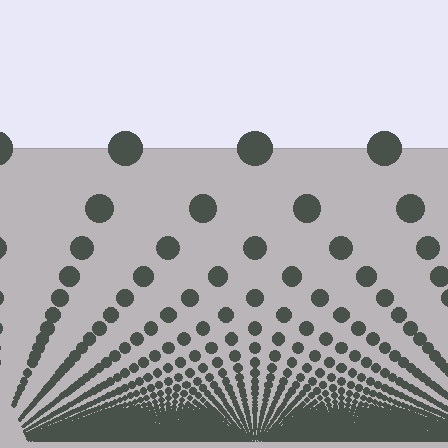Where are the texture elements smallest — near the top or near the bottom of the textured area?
Near the bottom.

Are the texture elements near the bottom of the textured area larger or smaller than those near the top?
Smaller. The gradient is inverted — elements near the bottom are smaller and denser.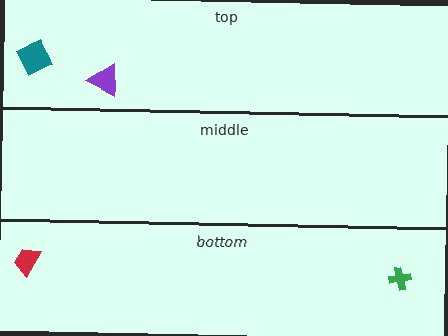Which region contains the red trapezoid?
The bottom region.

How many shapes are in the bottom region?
2.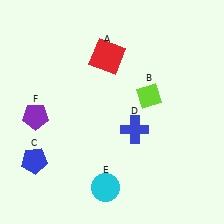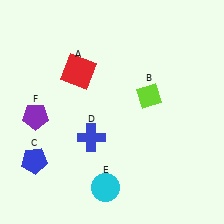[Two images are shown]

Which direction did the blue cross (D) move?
The blue cross (D) moved left.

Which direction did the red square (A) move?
The red square (A) moved left.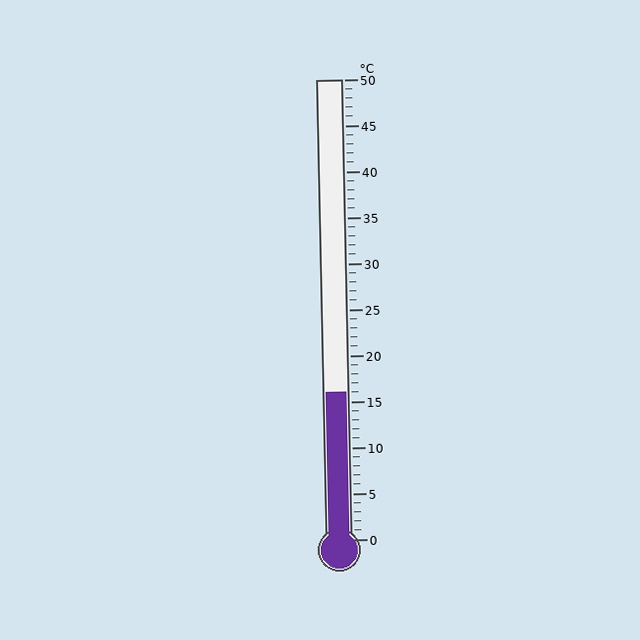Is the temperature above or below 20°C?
The temperature is below 20°C.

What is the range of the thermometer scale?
The thermometer scale ranges from 0°C to 50°C.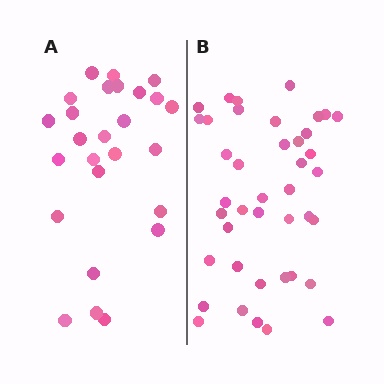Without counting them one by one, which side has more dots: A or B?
Region B (the right region) has more dots.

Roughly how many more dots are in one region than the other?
Region B has approximately 15 more dots than region A.